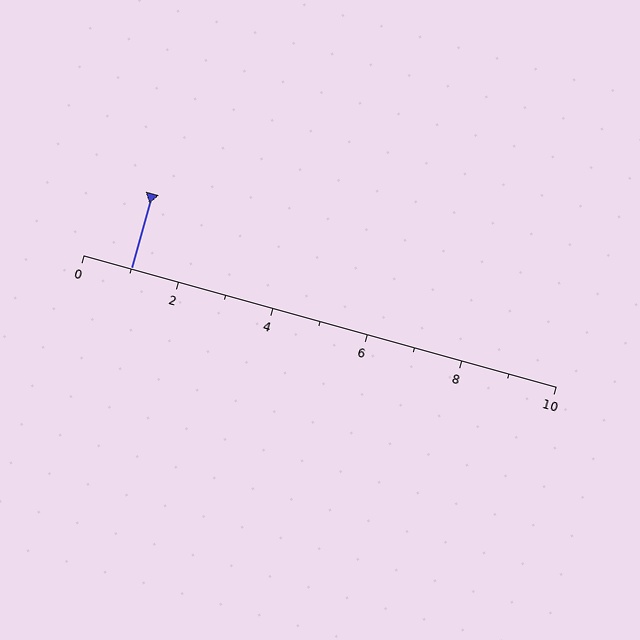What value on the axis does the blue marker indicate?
The marker indicates approximately 1.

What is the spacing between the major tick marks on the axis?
The major ticks are spaced 2 apart.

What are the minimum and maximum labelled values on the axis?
The axis runs from 0 to 10.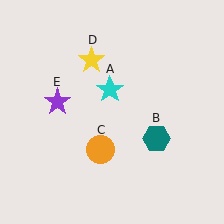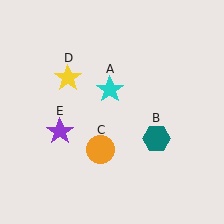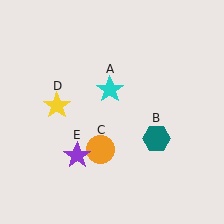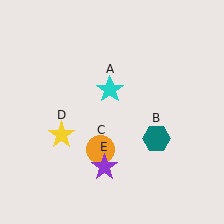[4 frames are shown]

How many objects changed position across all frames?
2 objects changed position: yellow star (object D), purple star (object E).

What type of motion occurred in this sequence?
The yellow star (object D), purple star (object E) rotated counterclockwise around the center of the scene.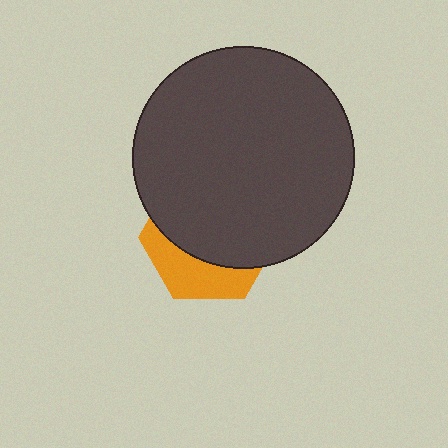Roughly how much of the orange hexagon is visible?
A small part of it is visible (roughly 33%).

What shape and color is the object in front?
The object in front is a dark gray circle.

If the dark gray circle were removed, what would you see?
You would see the complete orange hexagon.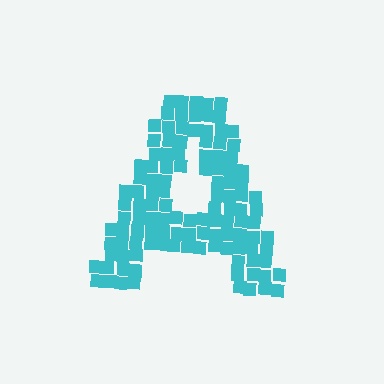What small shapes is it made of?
It is made of small squares.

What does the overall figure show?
The overall figure shows the letter A.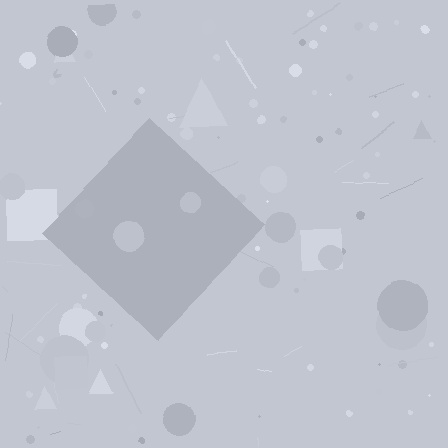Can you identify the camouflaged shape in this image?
The camouflaged shape is a diamond.